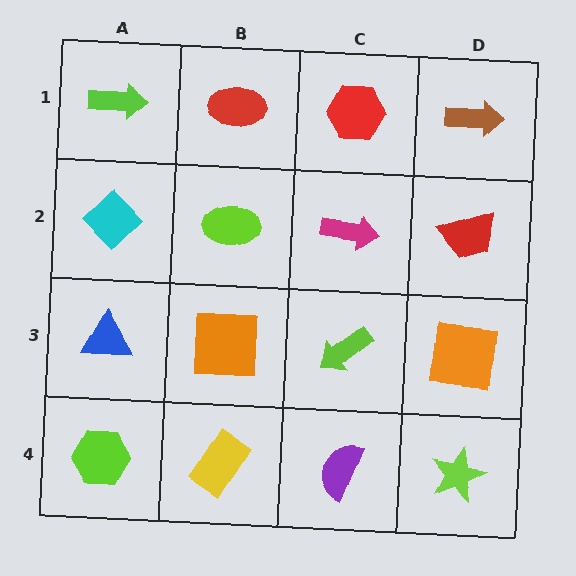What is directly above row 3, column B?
A lime ellipse.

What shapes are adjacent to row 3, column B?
A lime ellipse (row 2, column B), a yellow rectangle (row 4, column B), a blue triangle (row 3, column A), a lime arrow (row 3, column C).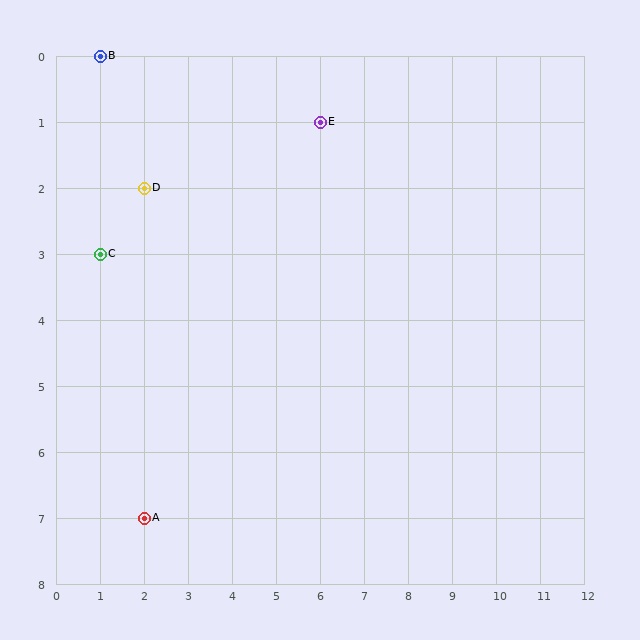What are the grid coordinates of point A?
Point A is at grid coordinates (2, 7).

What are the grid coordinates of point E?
Point E is at grid coordinates (6, 1).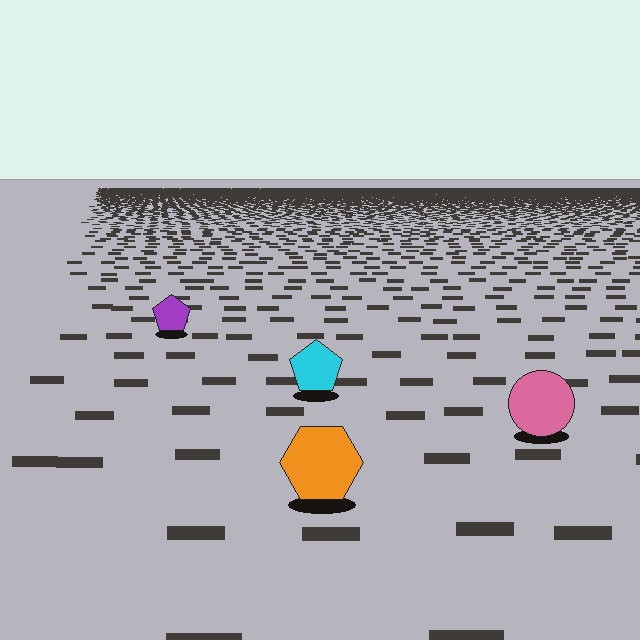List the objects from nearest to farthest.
From nearest to farthest: the orange hexagon, the pink circle, the cyan pentagon, the purple pentagon.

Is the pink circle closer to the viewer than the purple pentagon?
Yes. The pink circle is closer — you can tell from the texture gradient: the ground texture is coarser near it.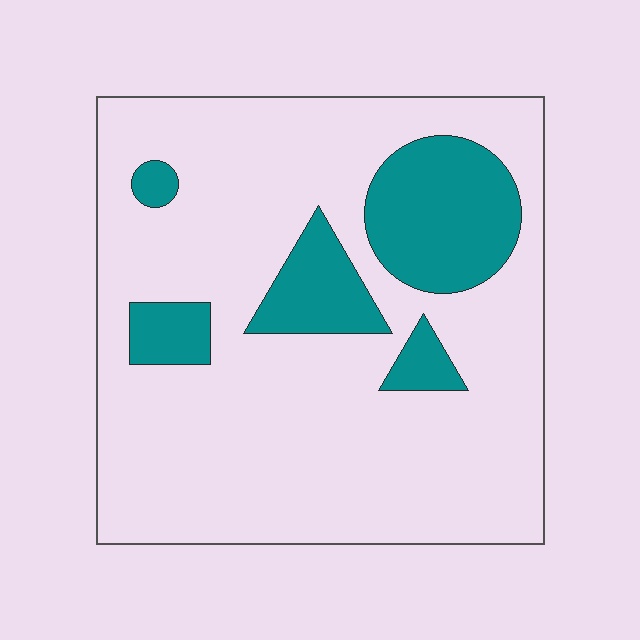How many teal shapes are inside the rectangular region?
5.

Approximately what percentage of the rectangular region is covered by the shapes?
Approximately 20%.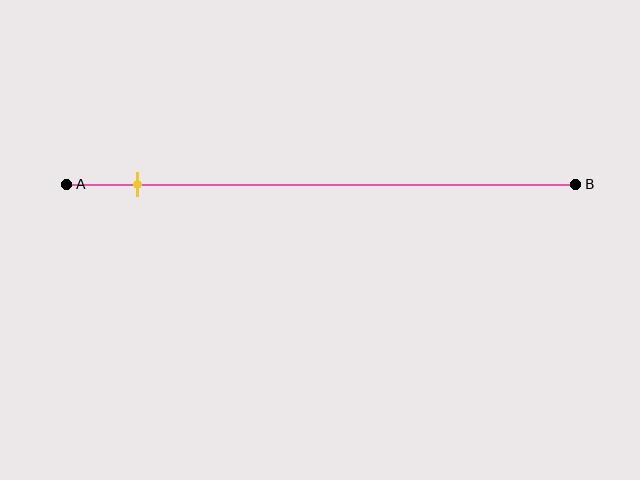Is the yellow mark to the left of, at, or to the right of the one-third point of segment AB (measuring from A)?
The yellow mark is to the left of the one-third point of segment AB.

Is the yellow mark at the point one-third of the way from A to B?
No, the mark is at about 15% from A, not at the 33% one-third point.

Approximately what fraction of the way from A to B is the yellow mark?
The yellow mark is approximately 15% of the way from A to B.